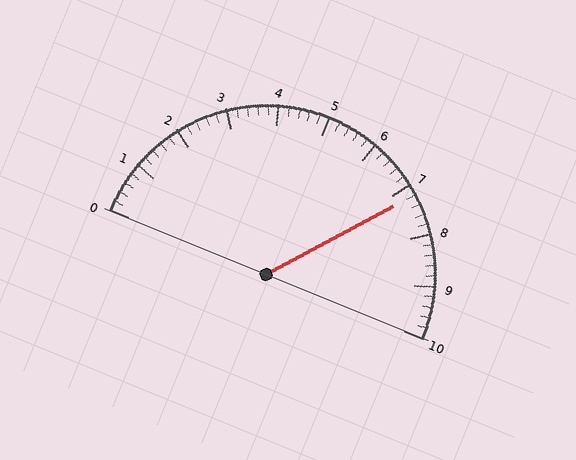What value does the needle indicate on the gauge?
The needle indicates approximately 7.2.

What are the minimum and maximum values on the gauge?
The gauge ranges from 0 to 10.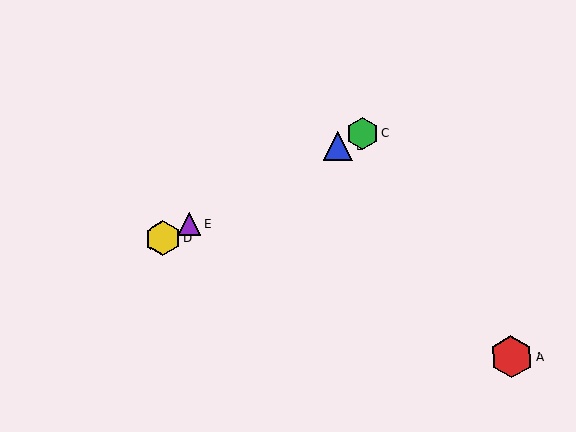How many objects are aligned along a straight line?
4 objects (B, C, D, E) are aligned along a straight line.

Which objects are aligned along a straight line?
Objects B, C, D, E are aligned along a straight line.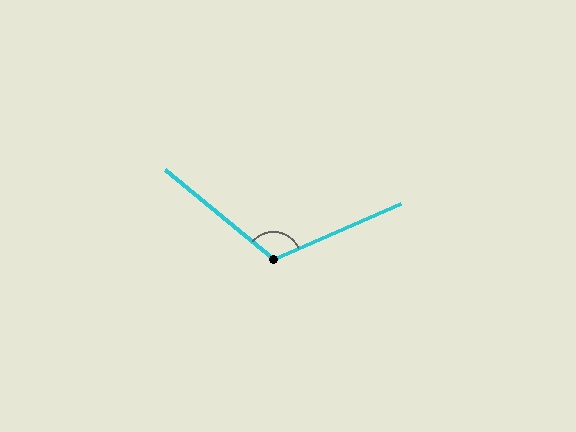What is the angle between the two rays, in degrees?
Approximately 117 degrees.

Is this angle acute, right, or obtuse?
It is obtuse.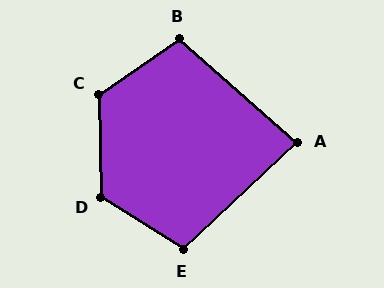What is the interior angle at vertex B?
Approximately 104 degrees (obtuse).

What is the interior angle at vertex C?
Approximately 123 degrees (obtuse).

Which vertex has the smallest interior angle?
A, at approximately 84 degrees.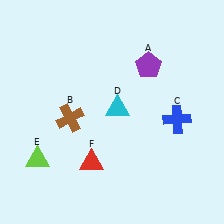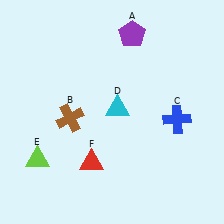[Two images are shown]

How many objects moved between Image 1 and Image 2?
1 object moved between the two images.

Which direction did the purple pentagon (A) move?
The purple pentagon (A) moved up.